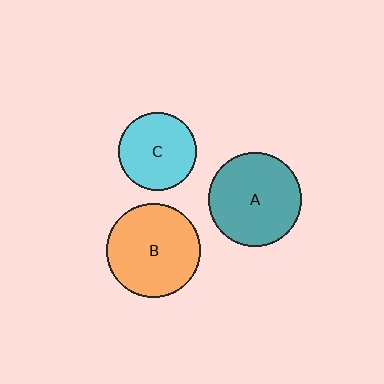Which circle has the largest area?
Circle B (orange).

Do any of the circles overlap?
No, none of the circles overlap.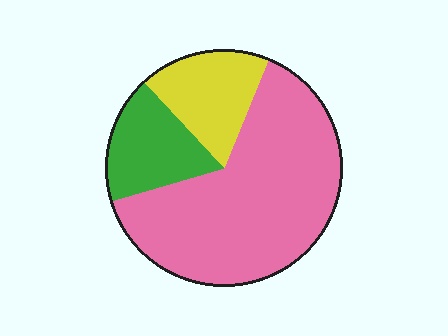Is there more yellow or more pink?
Pink.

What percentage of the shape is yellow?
Yellow takes up between a sixth and a third of the shape.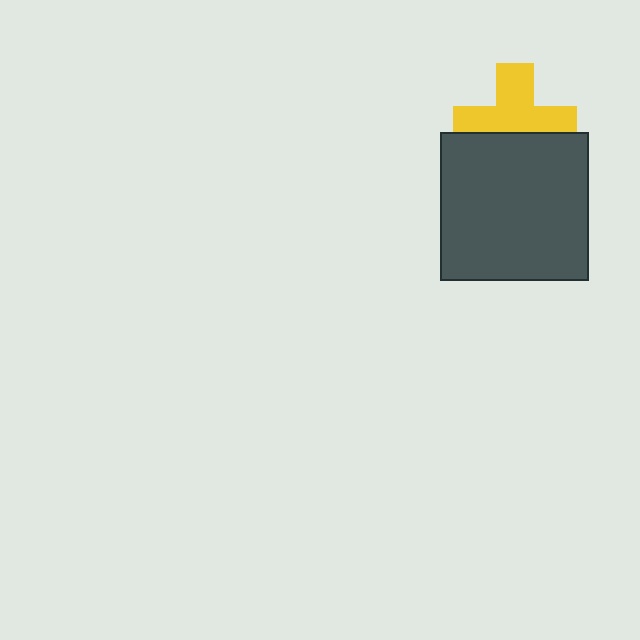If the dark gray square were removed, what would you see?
You would see the complete yellow cross.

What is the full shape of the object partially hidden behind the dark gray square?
The partially hidden object is a yellow cross.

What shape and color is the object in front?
The object in front is a dark gray square.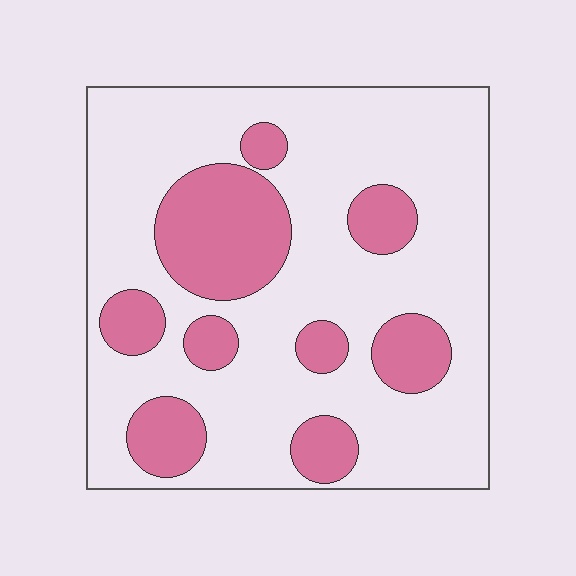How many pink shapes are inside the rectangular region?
9.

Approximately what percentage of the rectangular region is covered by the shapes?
Approximately 25%.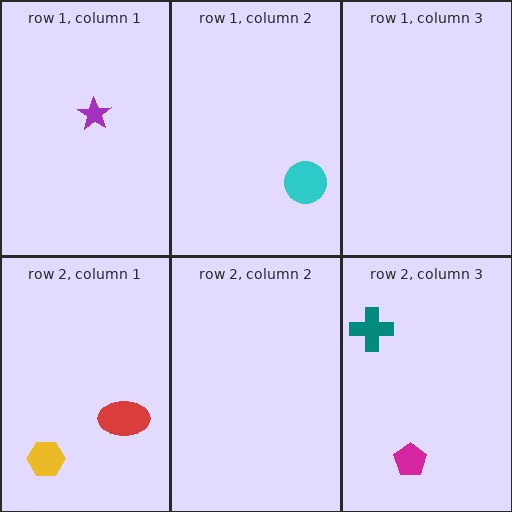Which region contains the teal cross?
The row 2, column 3 region.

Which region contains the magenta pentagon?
The row 2, column 3 region.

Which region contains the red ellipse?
The row 2, column 1 region.